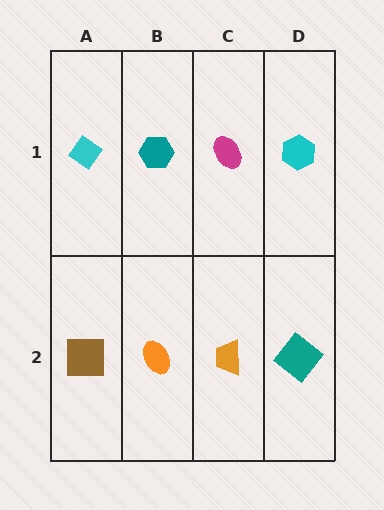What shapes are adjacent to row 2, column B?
A teal hexagon (row 1, column B), a brown square (row 2, column A), an orange trapezoid (row 2, column C).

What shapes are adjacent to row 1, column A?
A brown square (row 2, column A), a teal hexagon (row 1, column B).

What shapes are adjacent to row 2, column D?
A cyan hexagon (row 1, column D), an orange trapezoid (row 2, column C).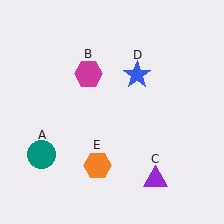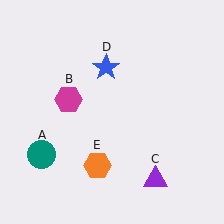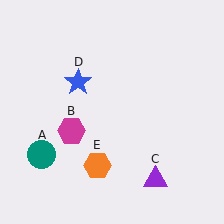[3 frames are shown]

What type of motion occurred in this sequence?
The magenta hexagon (object B), blue star (object D) rotated counterclockwise around the center of the scene.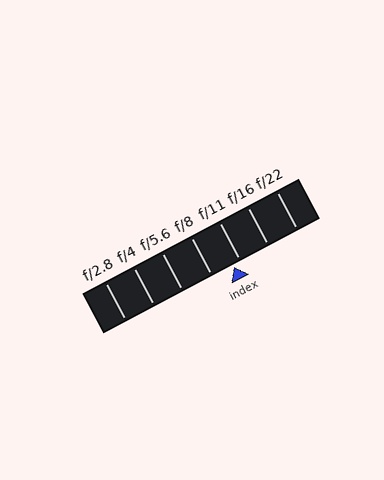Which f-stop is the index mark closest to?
The index mark is closest to f/11.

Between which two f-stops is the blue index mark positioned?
The index mark is between f/8 and f/11.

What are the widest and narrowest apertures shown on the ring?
The widest aperture shown is f/2.8 and the narrowest is f/22.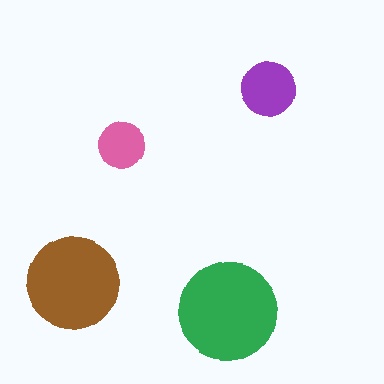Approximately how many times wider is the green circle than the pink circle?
About 2 times wider.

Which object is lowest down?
The green circle is bottommost.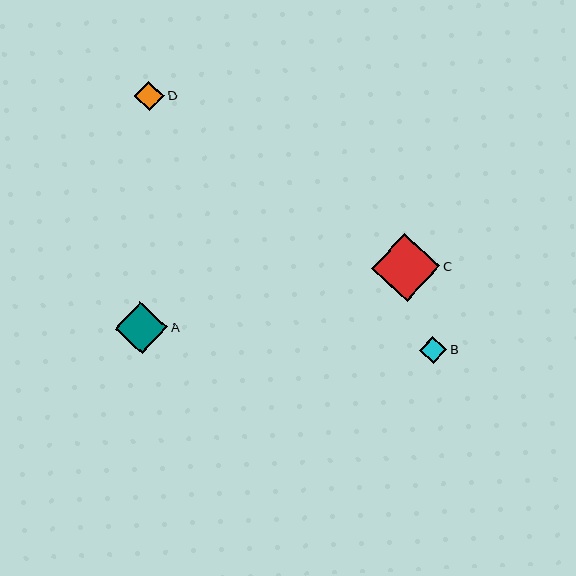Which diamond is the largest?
Diamond C is the largest with a size of approximately 68 pixels.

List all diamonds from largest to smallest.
From largest to smallest: C, A, D, B.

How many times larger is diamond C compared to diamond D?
Diamond C is approximately 2.3 times the size of diamond D.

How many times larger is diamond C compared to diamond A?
Diamond C is approximately 1.3 times the size of diamond A.